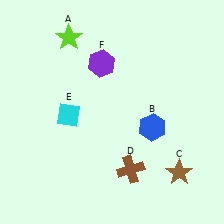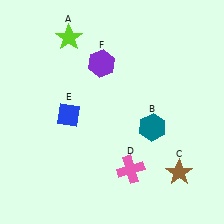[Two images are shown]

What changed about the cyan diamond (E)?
In Image 1, E is cyan. In Image 2, it changed to blue.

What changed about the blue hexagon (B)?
In Image 1, B is blue. In Image 2, it changed to teal.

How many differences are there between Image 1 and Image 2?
There are 3 differences between the two images.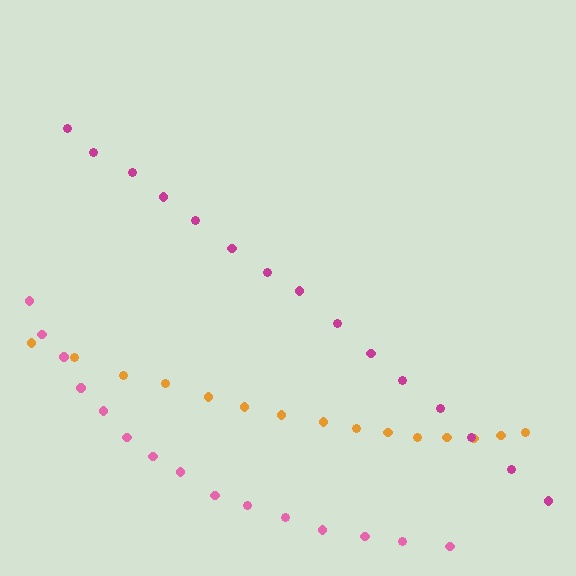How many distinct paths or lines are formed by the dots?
There are 3 distinct paths.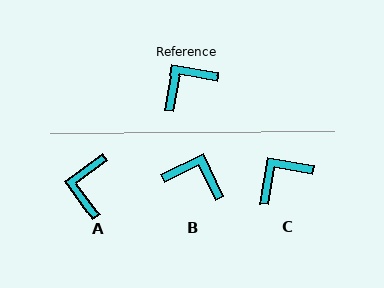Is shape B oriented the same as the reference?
No, it is off by about 55 degrees.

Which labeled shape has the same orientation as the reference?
C.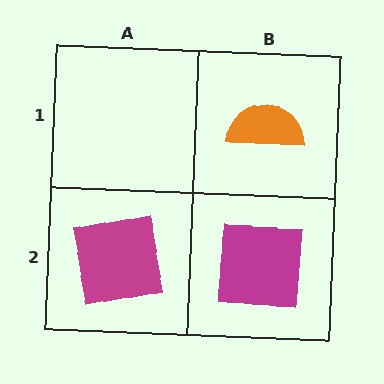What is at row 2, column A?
A magenta square.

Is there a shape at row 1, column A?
No, that cell is empty.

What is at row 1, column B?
An orange semicircle.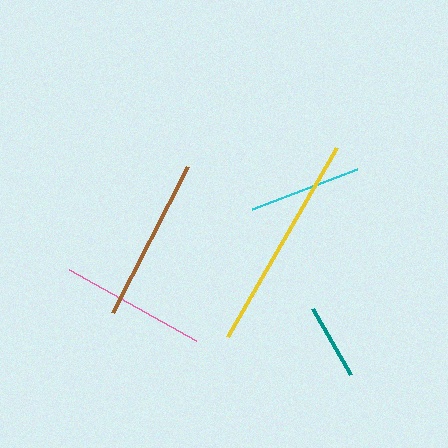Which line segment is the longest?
The yellow line is the longest at approximately 218 pixels.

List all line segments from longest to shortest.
From longest to shortest: yellow, brown, pink, cyan, teal.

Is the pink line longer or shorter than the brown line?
The brown line is longer than the pink line.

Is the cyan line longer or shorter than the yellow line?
The yellow line is longer than the cyan line.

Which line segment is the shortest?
The teal line is the shortest at approximately 76 pixels.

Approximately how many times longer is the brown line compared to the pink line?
The brown line is approximately 1.1 times the length of the pink line.